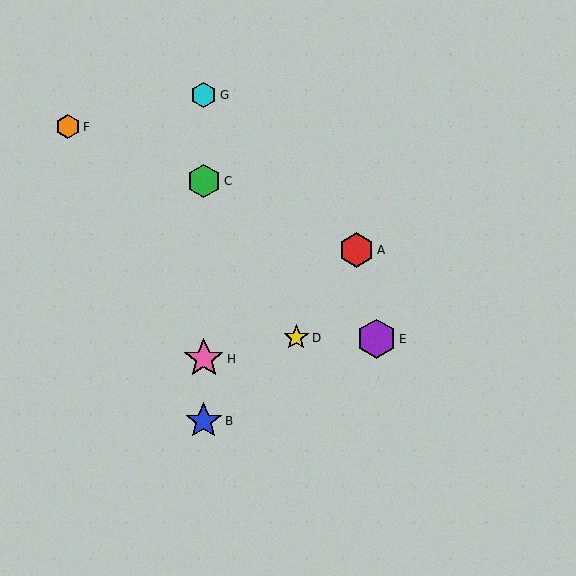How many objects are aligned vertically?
4 objects (B, C, G, H) are aligned vertically.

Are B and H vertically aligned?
Yes, both are at x≈204.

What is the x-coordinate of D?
Object D is at x≈296.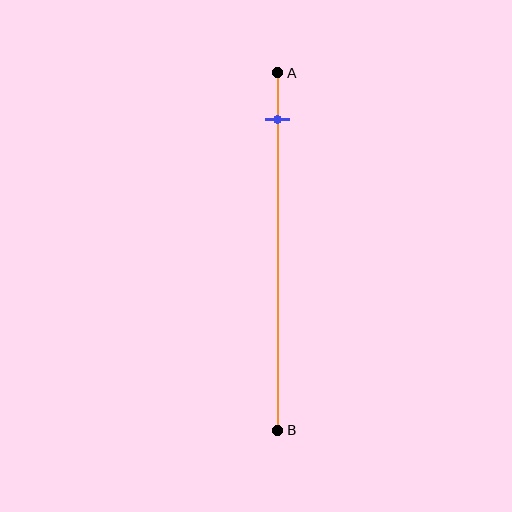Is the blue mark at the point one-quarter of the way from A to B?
No, the mark is at about 15% from A, not at the 25% one-quarter point.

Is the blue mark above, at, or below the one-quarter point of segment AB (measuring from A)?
The blue mark is above the one-quarter point of segment AB.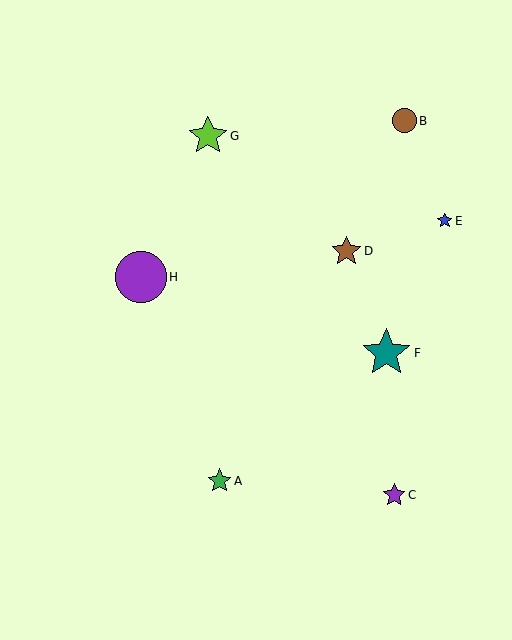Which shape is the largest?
The purple circle (labeled H) is the largest.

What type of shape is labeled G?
Shape G is a lime star.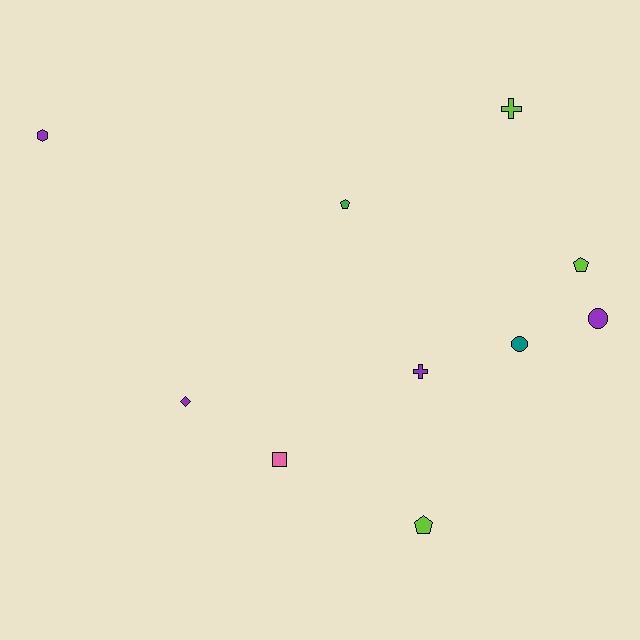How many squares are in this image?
There is 1 square.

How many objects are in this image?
There are 10 objects.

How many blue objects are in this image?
There are no blue objects.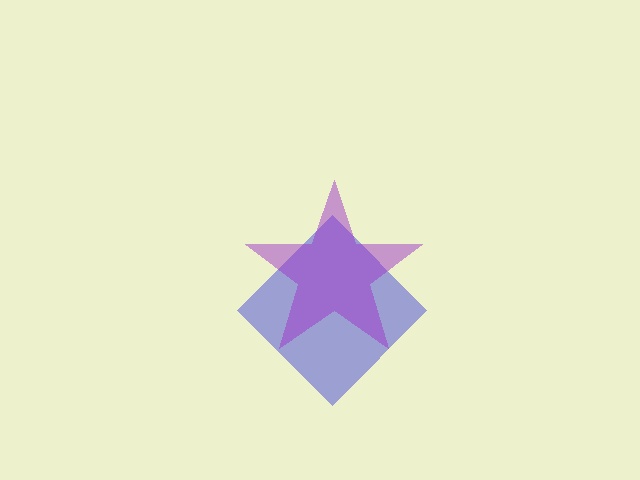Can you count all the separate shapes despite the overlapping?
Yes, there are 2 separate shapes.